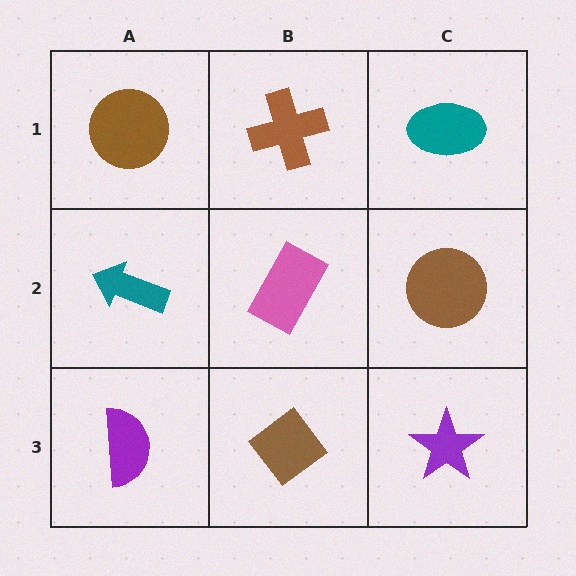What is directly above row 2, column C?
A teal ellipse.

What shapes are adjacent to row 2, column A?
A brown circle (row 1, column A), a purple semicircle (row 3, column A), a pink rectangle (row 2, column B).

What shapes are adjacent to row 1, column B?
A pink rectangle (row 2, column B), a brown circle (row 1, column A), a teal ellipse (row 1, column C).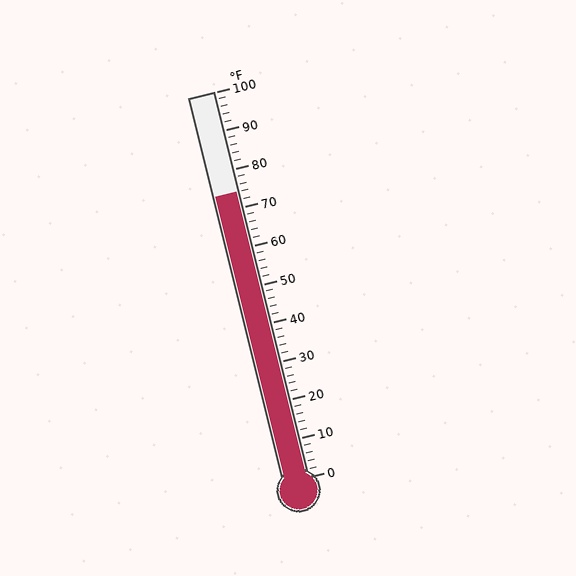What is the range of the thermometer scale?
The thermometer scale ranges from 0°F to 100°F.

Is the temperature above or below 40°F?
The temperature is above 40°F.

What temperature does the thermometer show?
The thermometer shows approximately 74°F.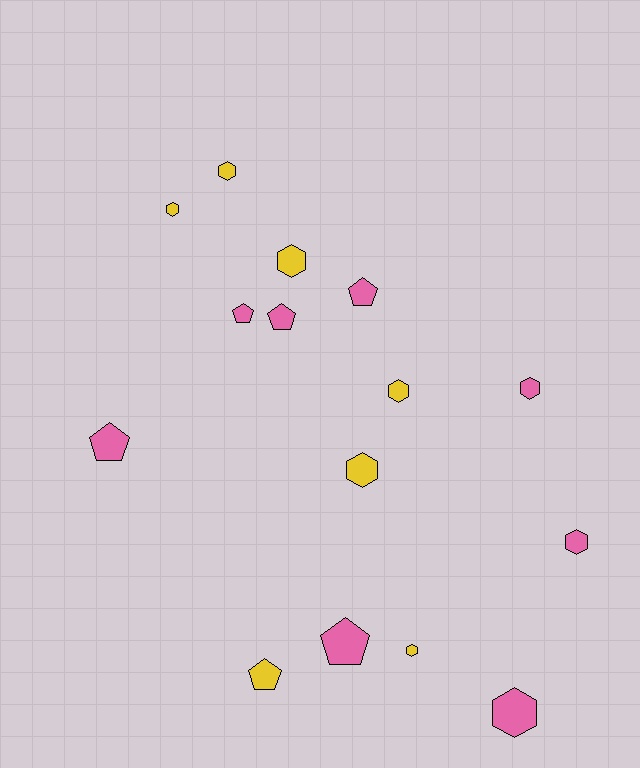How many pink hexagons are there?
There are 3 pink hexagons.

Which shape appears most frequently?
Hexagon, with 9 objects.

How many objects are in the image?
There are 15 objects.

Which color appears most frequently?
Pink, with 8 objects.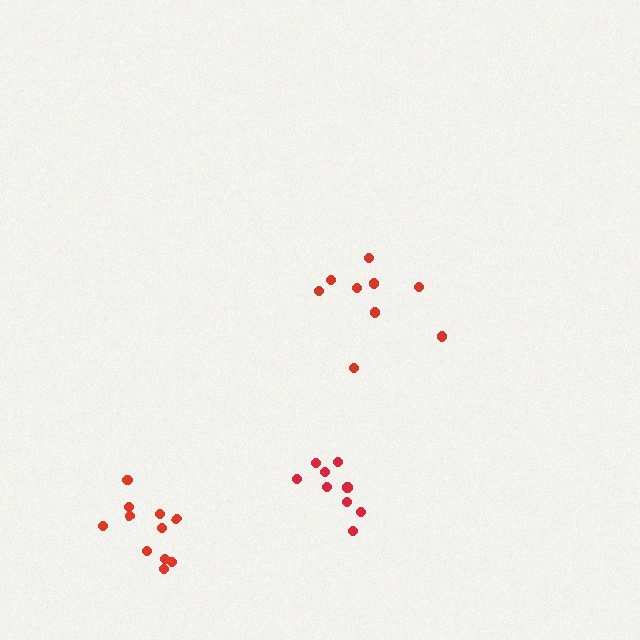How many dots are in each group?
Group 1: 9 dots, Group 2: 11 dots, Group 3: 9 dots (29 total).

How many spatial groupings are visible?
There are 3 spatial groupings.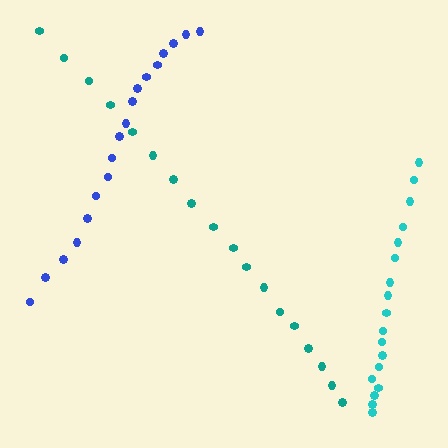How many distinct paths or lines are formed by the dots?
There are 3 distinct paths.